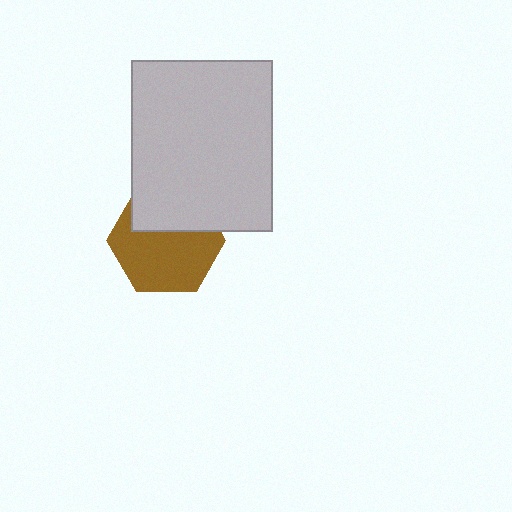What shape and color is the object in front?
The object in front is a light gray rectangle.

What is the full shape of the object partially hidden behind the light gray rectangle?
The partially hidden object is a brown hexagon.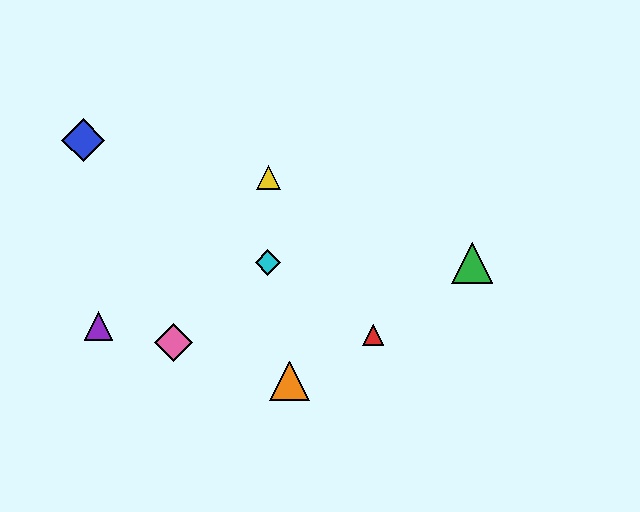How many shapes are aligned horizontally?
2 shapes (the green triangle, the cyan diamond) are aligned horizontally.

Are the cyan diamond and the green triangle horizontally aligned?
Yes, both are at y≈263.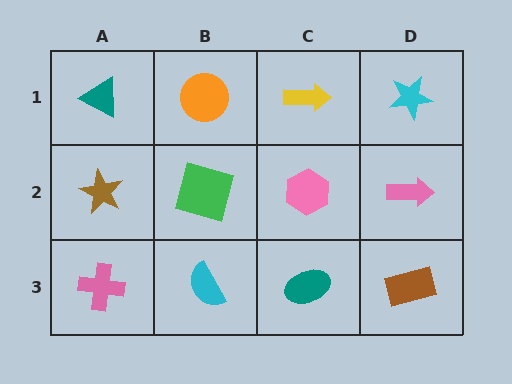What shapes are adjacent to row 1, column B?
A green square (row 2, column B), a teal triangle (row 1, column A), a yellow arrow (row 1, column C).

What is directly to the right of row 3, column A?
A cyan semicircle.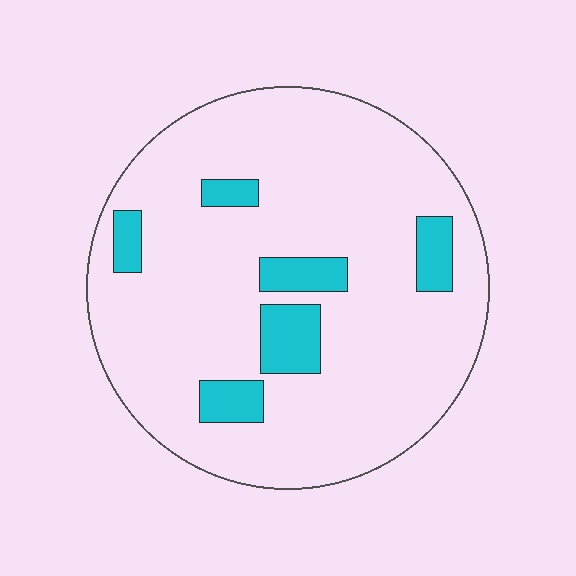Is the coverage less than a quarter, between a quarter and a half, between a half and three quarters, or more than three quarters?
Less than a quarter.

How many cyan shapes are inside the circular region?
6.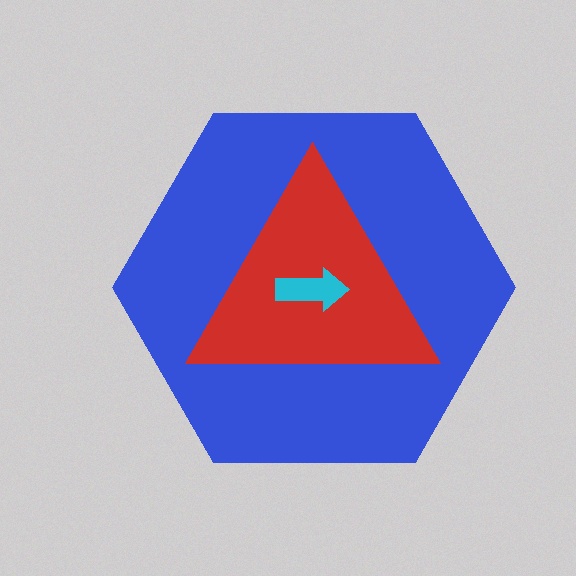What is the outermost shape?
The blue hexagon.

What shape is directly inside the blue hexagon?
The red triangle.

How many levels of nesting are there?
3.